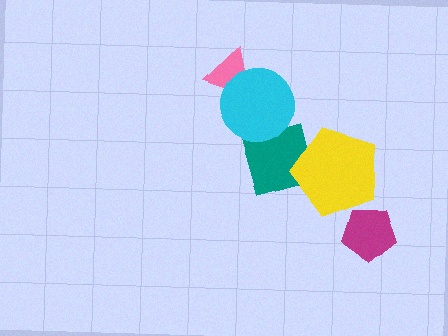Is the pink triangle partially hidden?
Yes, it is partially covered by another shape.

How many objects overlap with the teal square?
2 objects overlap with the teal square.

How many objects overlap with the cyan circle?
2 objects overlap with the cyan circle.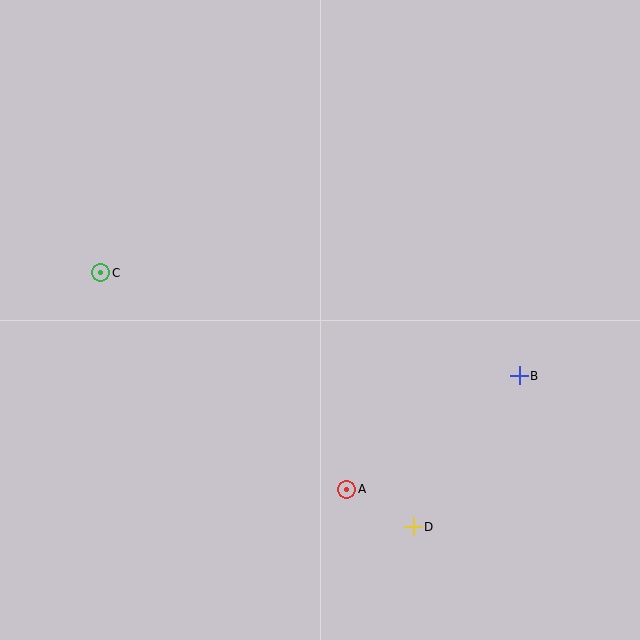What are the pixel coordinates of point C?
Point C is at (101, 273).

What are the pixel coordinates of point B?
Point B is at (519, 376).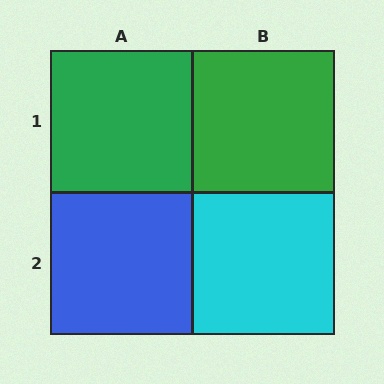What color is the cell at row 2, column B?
Cyan.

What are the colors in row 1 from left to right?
Green, green.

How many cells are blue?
1 cell is blue.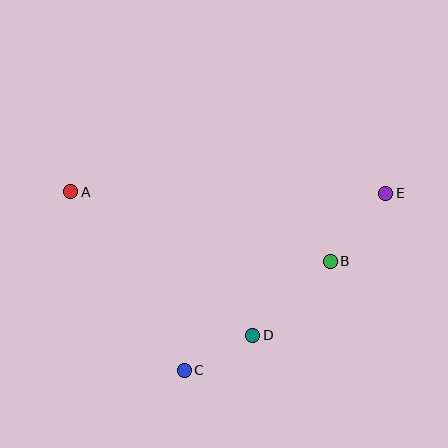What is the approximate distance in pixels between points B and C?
The distance between B and C is approximately 182 pixels.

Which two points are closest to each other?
Points C and D are closest to each other.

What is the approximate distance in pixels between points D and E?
The distance between D and E is approximately 194 pixels.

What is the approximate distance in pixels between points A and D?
The distance between A and D is approximately 232 pixels.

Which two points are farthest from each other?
Points A and E are farthest from each other.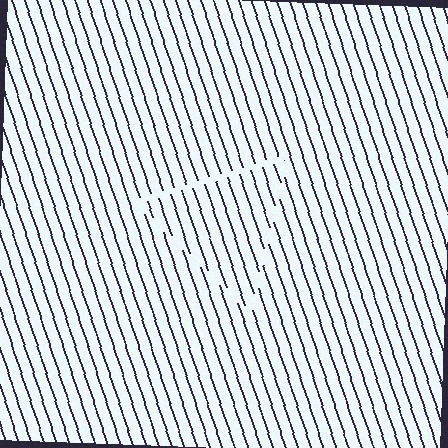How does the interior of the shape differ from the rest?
The interior of the shape contains the same grating, shifted by half a period — the contour is defined by the phase discontinuity where line-ends from the inner and outer gratings abut.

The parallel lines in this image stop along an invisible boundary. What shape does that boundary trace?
An illusory triangle. The interior of the shape contains the same grating, shifted by half a period — the contour is defined by the phase discontinuity where line-ends from the inner and outer gratings abut.